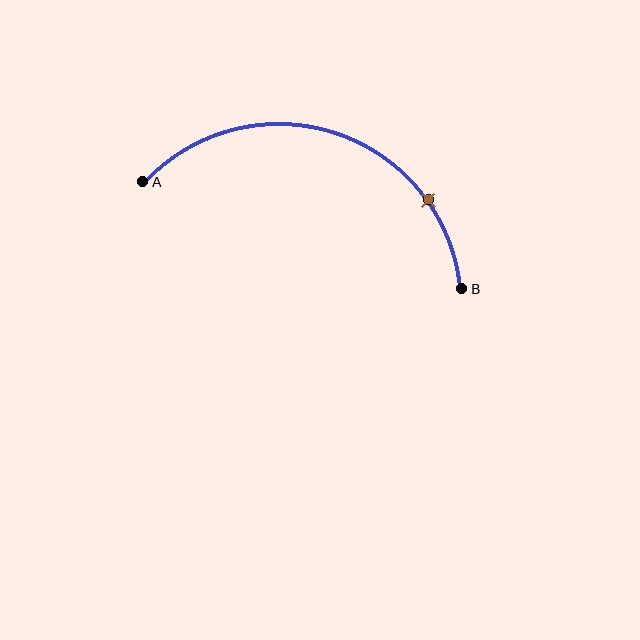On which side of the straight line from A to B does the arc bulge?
The arc bulges above the straight line connecting A and B.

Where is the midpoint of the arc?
The arc midpoint is the point on the curve farthest from the straight line joining A and B. It sits above that line.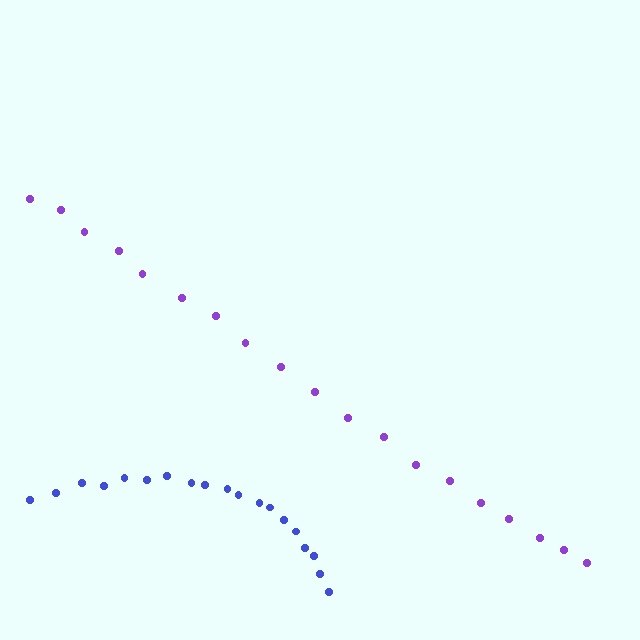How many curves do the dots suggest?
There are 2 distinct paths.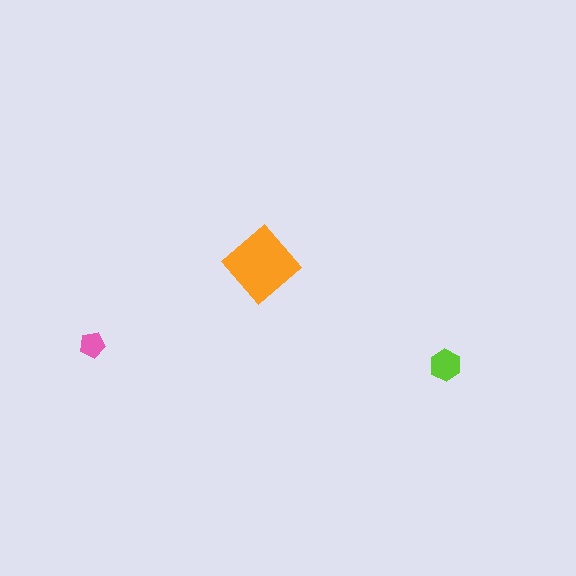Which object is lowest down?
The lime hexagon is bottommost.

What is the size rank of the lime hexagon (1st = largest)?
2nd.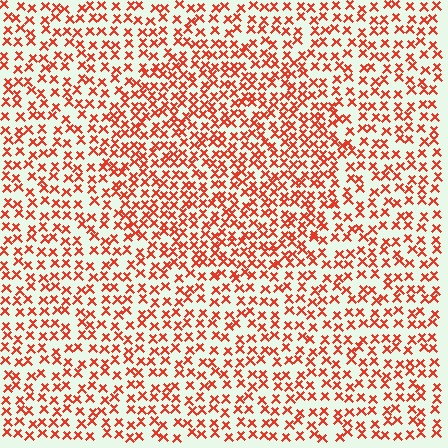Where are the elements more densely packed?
The elements are more densely packed inside the circle boundary.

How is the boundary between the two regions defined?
The boundary is defined by a change in element density (approximately 1.5x ratio). All elements are the same color, size, and shape.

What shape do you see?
I see a circle.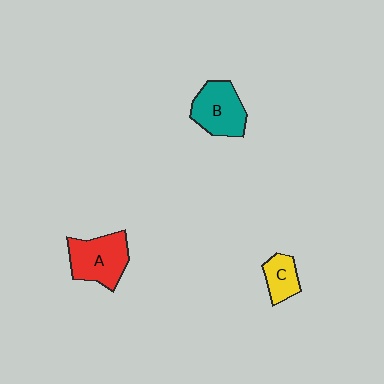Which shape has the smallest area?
Shape C (yellow).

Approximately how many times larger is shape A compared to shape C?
Approximately 1.9 times.